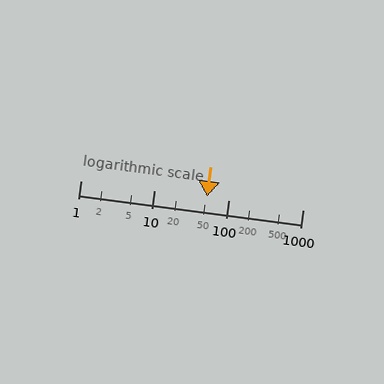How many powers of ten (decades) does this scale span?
The scale spans 3 decades, from 1 to 1000.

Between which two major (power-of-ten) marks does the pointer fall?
The pointer is between 10 and 100.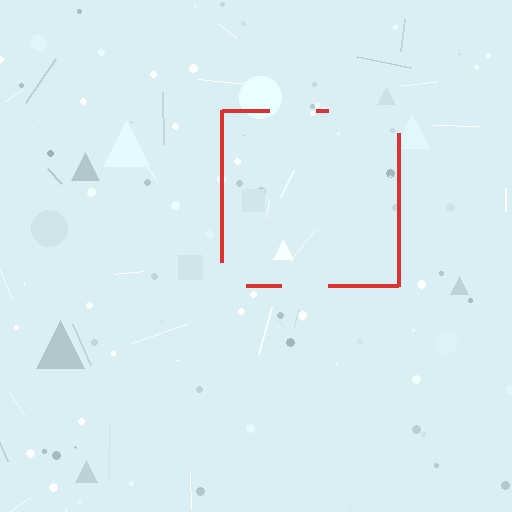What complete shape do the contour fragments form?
The contour fragments form a square.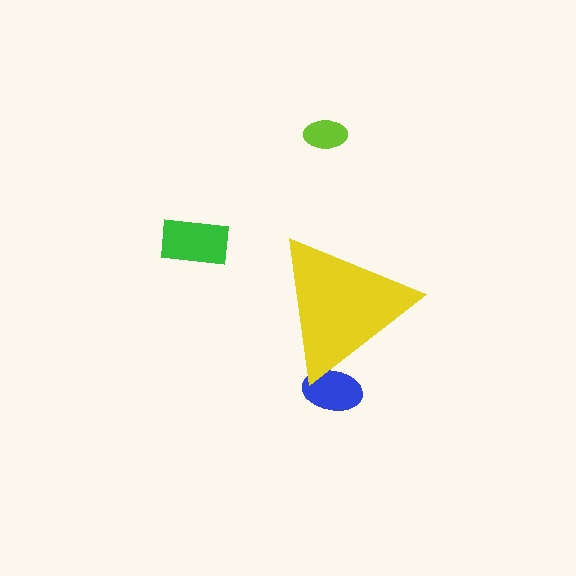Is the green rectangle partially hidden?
No, the green rectangle is fully visible.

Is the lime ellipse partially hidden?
No, the lime ellipse is fully visible.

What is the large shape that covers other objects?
A yellow triangle.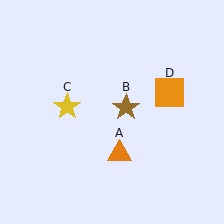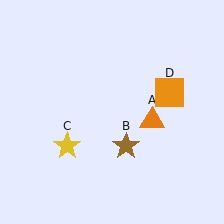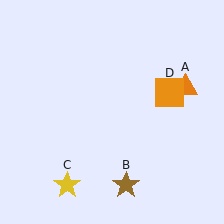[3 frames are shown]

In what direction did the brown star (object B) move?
The brown star (object B) moved down.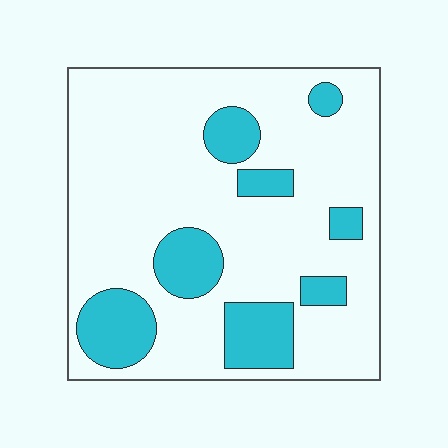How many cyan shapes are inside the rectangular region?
8.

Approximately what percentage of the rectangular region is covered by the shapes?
Approximately 20%.